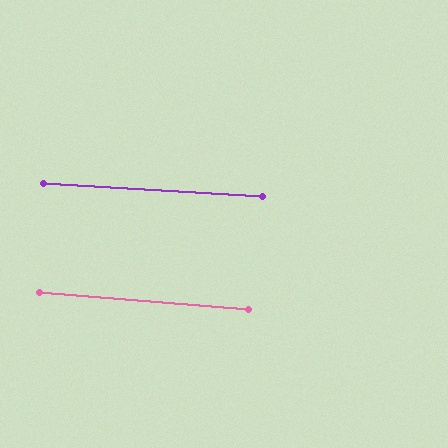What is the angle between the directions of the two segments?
Approximately 1 degree.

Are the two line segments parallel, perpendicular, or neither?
Parallel — their directions differ by only 1.2°.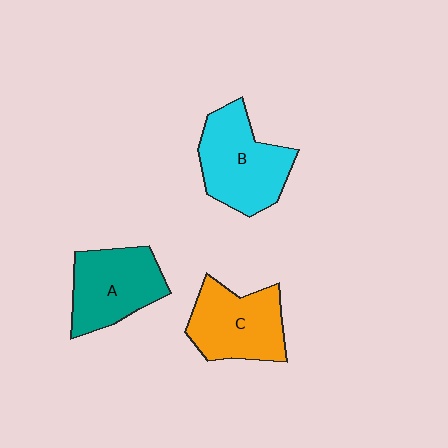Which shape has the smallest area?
Shape A (teal).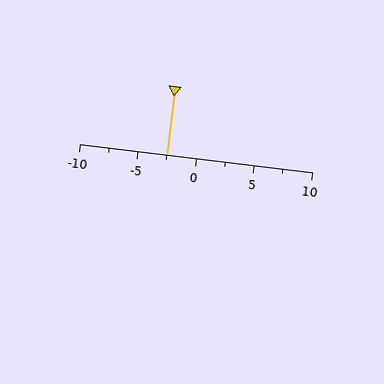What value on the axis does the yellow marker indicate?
The marker indicates approximately -2.5.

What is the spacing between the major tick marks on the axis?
The major ticks are spaced 5 apart.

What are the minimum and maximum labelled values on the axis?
The axis runs from -10 to 10.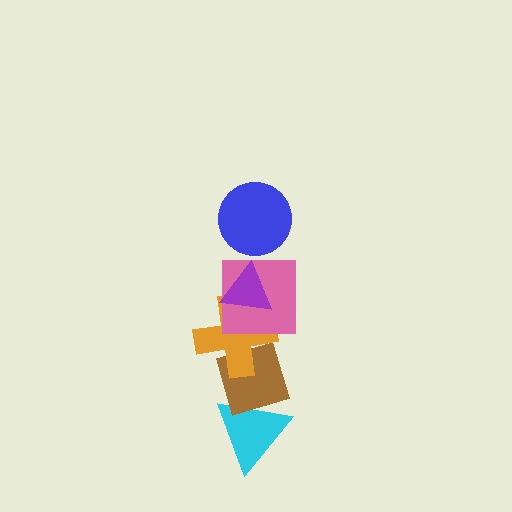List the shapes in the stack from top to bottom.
From top to bottom: the blue circle, the purple triangle, the pink square, the orange cross, the brown diamond, the cyan triangle.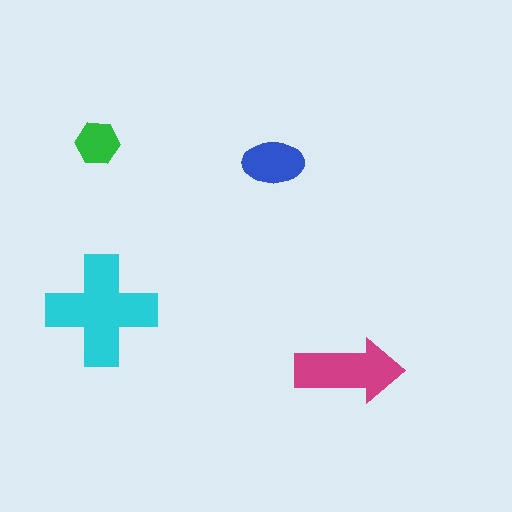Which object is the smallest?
The green hexagon.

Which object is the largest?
The cyan cross.